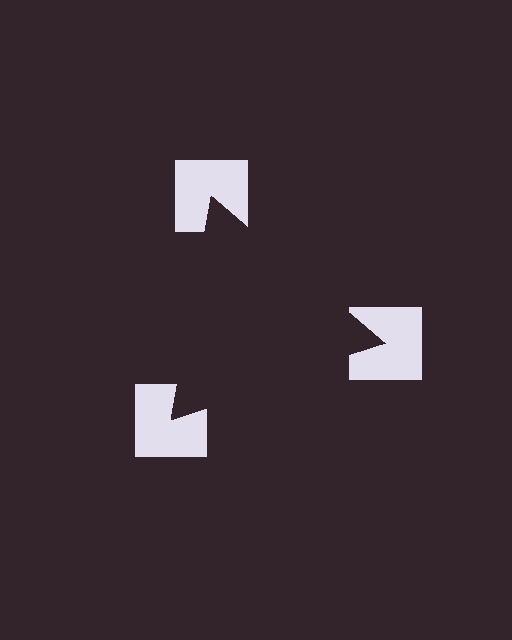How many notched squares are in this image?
There are 3 — one at each vertex of the illusory triangle.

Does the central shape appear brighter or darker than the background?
It typically appears slightly darker than the background, even though no actual brightness change is drawn.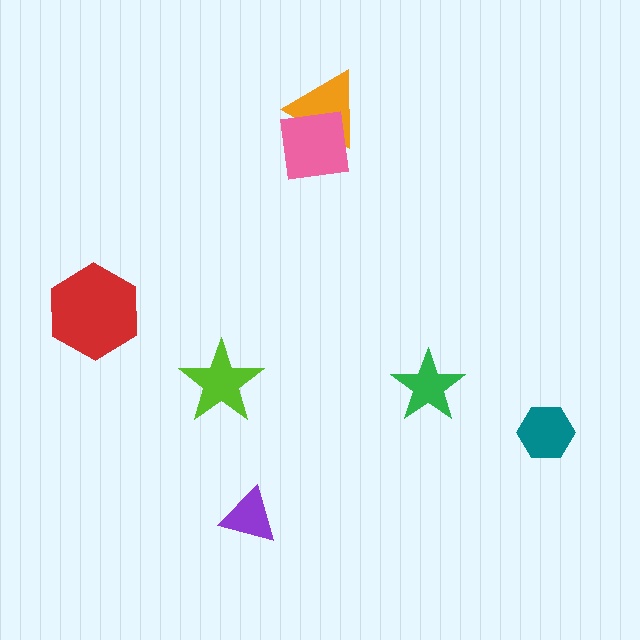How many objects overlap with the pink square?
1 object overlaps with the pink square.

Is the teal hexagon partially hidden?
No, no other shape covers it.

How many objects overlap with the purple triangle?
0 objects overlap with the purple triangle.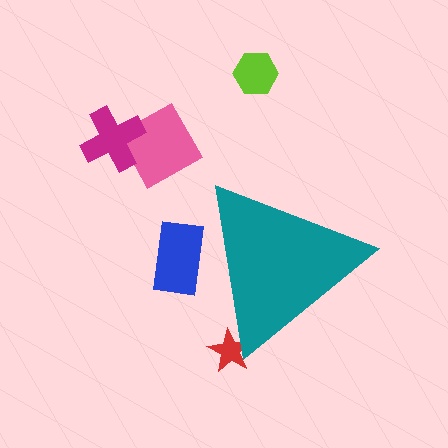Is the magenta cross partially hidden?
No, the magenta cross is fully visible.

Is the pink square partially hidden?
No, the pink square is fully visible.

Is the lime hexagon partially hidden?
No, the lime hexagon is fully visible.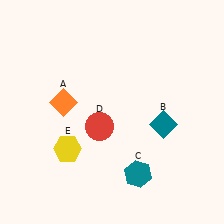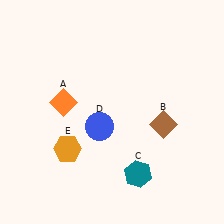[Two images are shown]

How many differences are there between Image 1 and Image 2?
There are 3 differences between the two images.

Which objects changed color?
B changed from teal to brown. D changed from red to blue. E changed from yellow to orange.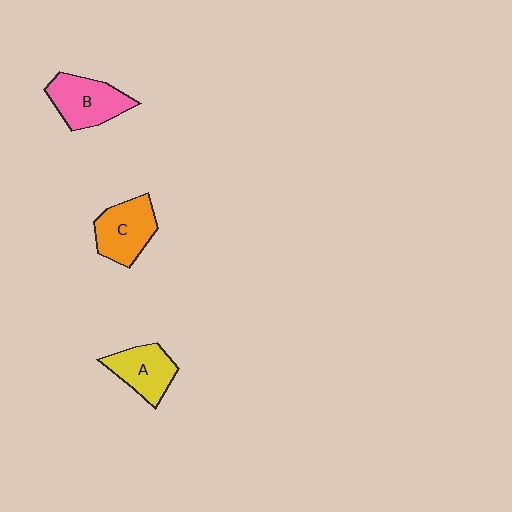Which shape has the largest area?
Shape B (pink).